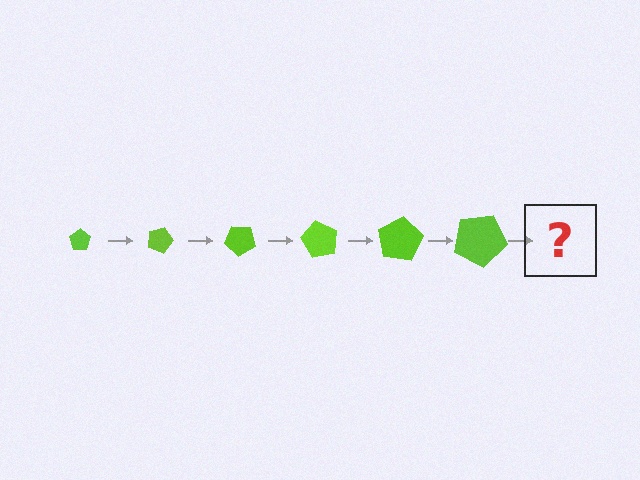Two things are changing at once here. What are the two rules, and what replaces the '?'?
The two rules are that the pentagon grows larger each step and it rotates 20 degrees each step. The '?' should be a pentagon, larger than the previous one and rotated 120 degrees from the start.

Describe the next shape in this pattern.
It should be a pentagon, larger than the previous one and rotated 120 degrees from the start.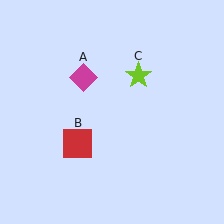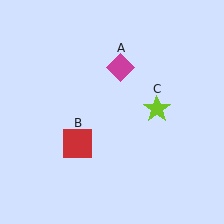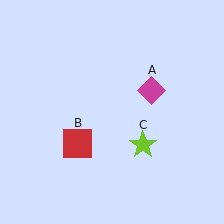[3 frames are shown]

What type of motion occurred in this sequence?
The magenta diamond (object A), lime star (object C) rotated clockwise around the center of the scene.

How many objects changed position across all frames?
2 objects changed position: magenta diamond (object A), lime star (object C).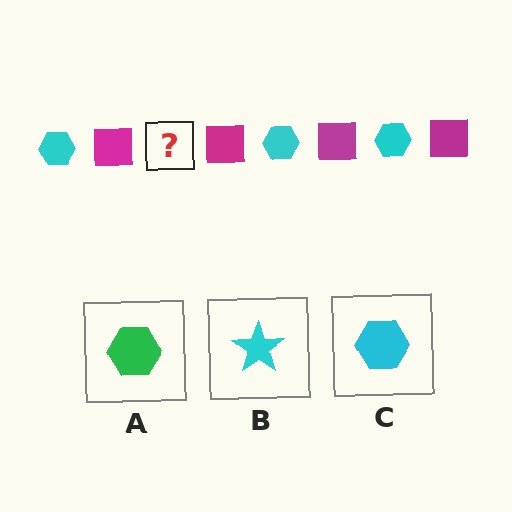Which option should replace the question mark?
Option C.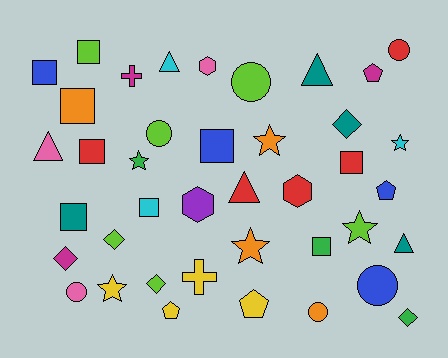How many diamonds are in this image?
There are 5 diamonds.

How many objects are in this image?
There are 40 objects.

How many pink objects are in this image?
There are 3 pink objects.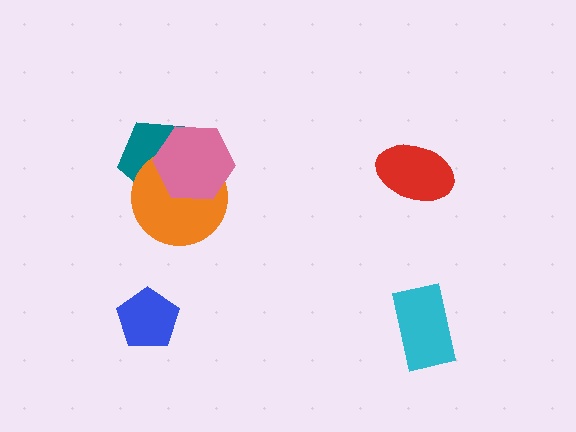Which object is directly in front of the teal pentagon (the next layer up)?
The orange circle is directly in front of the teal pentagon.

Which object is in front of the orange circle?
The pink hexagon is in front of the orange circle.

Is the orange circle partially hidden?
Yes, it is partially covered by another shape.